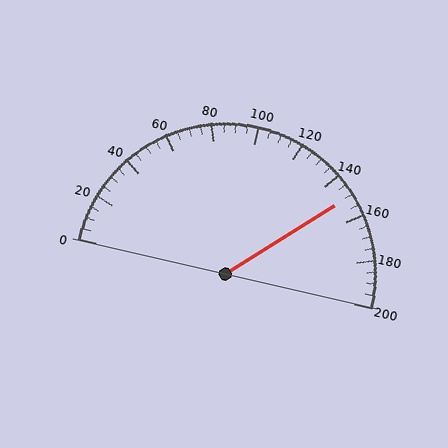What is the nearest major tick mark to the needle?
The nearest major tick mark is 160.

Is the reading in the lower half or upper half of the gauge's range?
The reading is in the upper half of the range (0 to 200).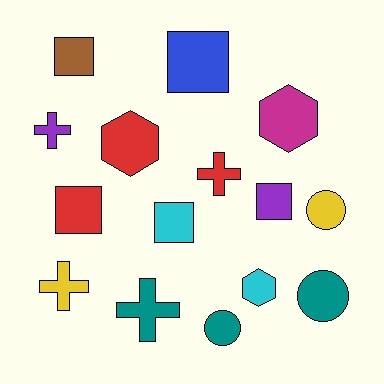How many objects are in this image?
There are 15 objects.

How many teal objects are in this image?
There are 3 teal objects.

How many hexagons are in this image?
There are 3 hexagons.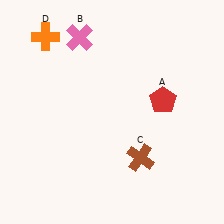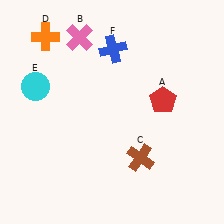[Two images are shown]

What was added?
A cyan circle (E), a blue cross (F) were added in Image 2.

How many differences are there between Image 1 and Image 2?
There are 2 differences between the two images.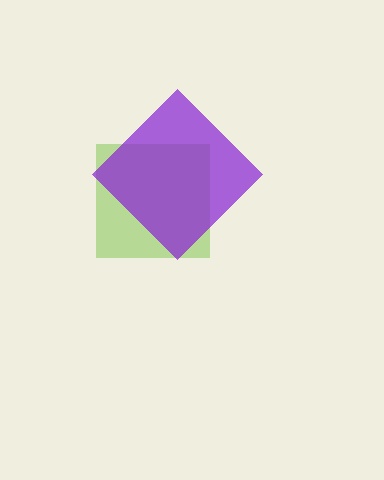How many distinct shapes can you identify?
There are 2 distinct shapes: a lime square, a purple diamond.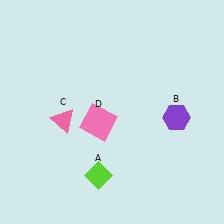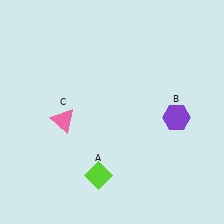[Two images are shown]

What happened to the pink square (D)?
The pink square (D) was removed in Image 2. It was in the bottom-left area of Image 1.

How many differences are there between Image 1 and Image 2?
There is 1 difference between the two images.